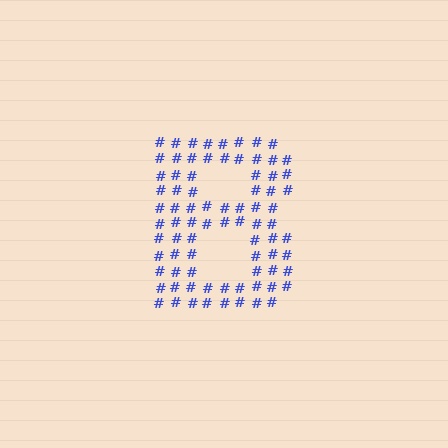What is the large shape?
The large shape is the letter B.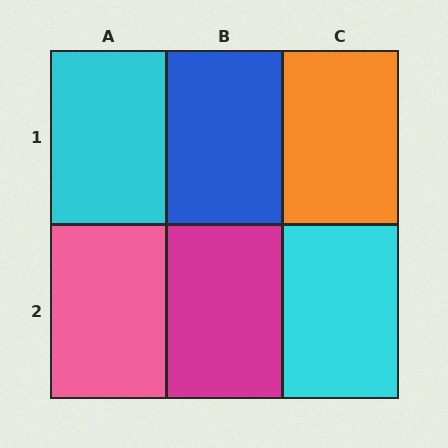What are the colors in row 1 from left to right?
Cyan, blue, orange.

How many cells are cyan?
2 cells are cyan.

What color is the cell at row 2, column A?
Pink.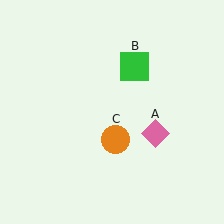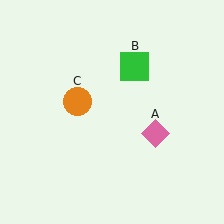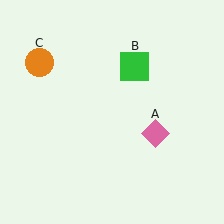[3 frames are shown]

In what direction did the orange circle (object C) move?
The orange circle (object C) moved up and to the left.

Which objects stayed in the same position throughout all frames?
Pink diamond (object A) and green square (object B) remained stationary.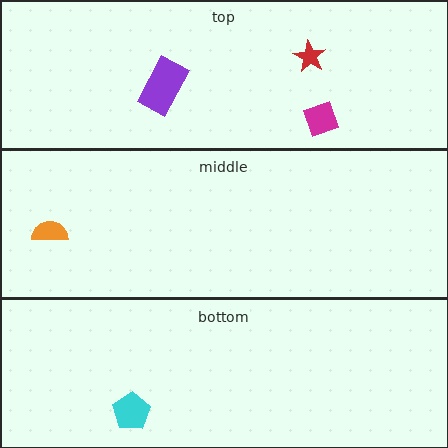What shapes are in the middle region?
The orange semicircle.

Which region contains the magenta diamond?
The top region.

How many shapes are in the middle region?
1.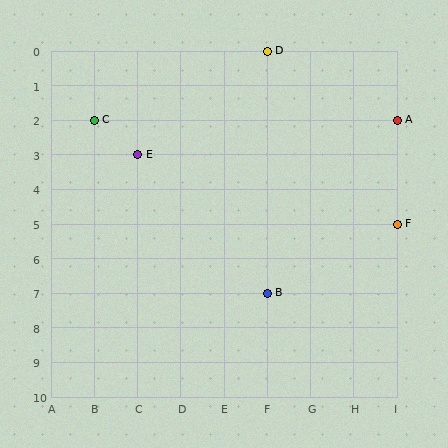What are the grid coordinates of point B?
Point B is at grid coordinates (F, 7).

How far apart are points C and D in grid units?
Points C and D are 4 columns and 2 rows apart (about 4.5 grid units diagonally).